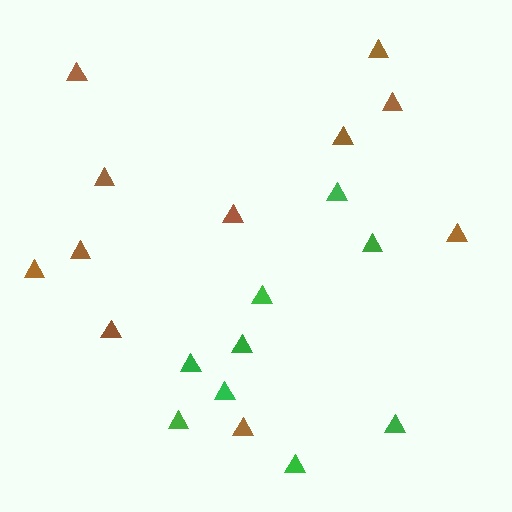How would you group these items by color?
There are 2 groups: one group of green triangles (9) and one group of brown triangles (11).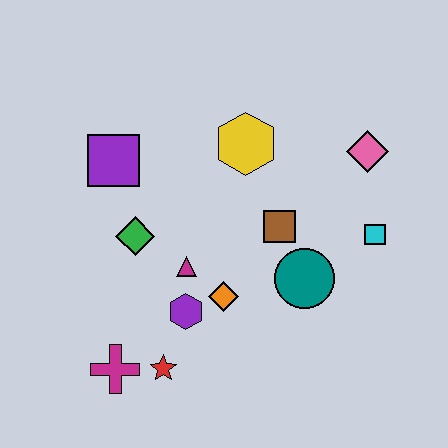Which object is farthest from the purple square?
The cyan square is farthest from the purple square.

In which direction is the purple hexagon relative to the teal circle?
The purple hexagon is to the left of the teal circle.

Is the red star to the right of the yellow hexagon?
No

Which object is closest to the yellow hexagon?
The brown square is closest to the yellow hexagon.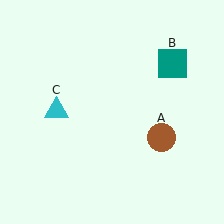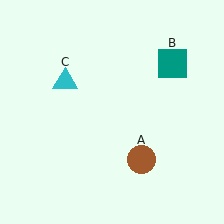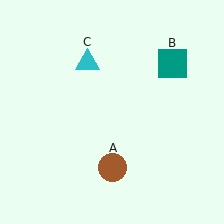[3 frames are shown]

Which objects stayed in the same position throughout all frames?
Teal square (object B) remained stationary.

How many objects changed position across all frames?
2 objects changed position: brown circle (object A), cyan triangle (object C).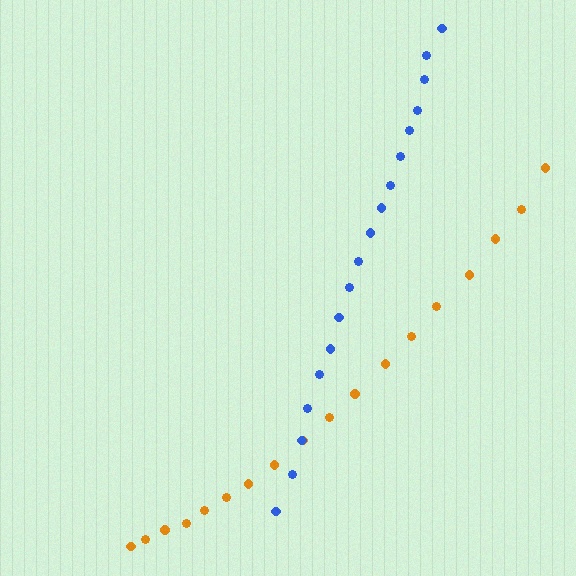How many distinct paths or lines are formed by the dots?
There are 2 distinct paths.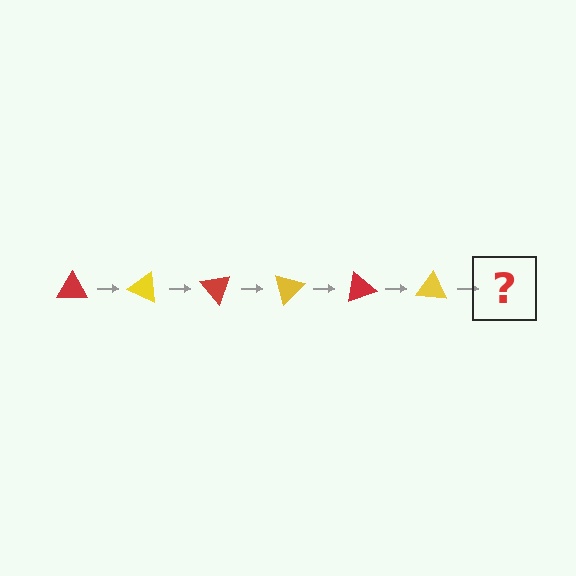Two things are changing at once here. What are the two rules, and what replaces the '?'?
The two rules are that it rotates 25 degrees each step and the color cycles through red and yellow. The '?' should be a red triangle, rotated 150 degrees from the start.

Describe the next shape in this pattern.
It should be a red triangle, rotated 150 degrees from the start.